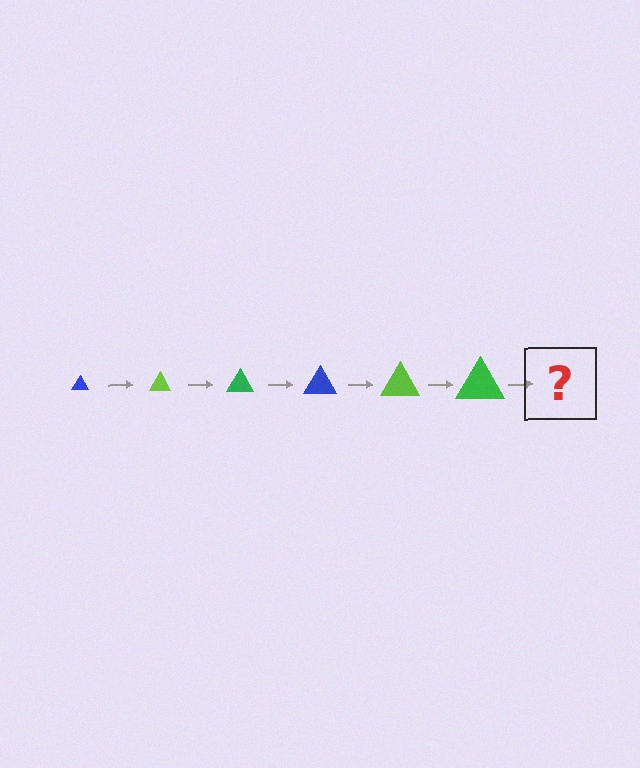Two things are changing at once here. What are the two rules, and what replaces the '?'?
The two rules are that the triangle grows larger each step and the color cycles through blue, lime, and green. The '?' should be a blue triangle, larger than the previous one.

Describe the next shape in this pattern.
It should be a blue triangle, larger than the previous one.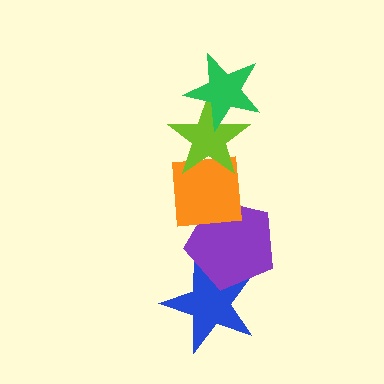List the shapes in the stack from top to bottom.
From top to bottom: the green star, the lime star, the orange square, the purple pentagon, the blue star.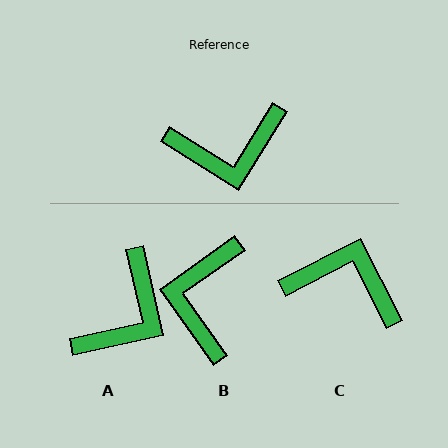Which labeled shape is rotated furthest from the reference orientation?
C, about 149 degrees away.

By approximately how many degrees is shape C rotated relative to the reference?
Approximately 149 degrees counter-clockwise.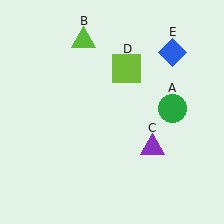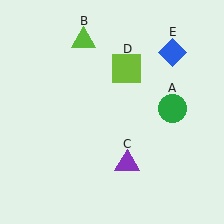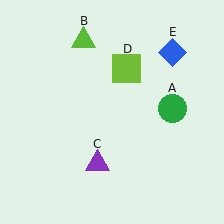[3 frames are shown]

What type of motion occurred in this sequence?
The purple triangle (object C) rotated clockwise around the center of the scene.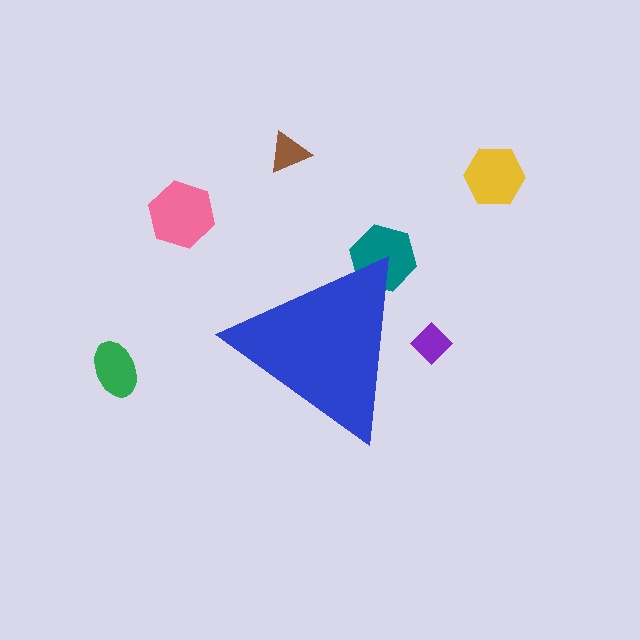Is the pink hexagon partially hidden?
No, the pink hexagon is fully visible.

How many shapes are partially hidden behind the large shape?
2 shapes are partially hidden.